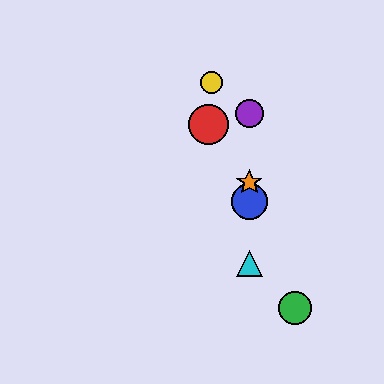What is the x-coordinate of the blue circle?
The blue circle is at x≈249.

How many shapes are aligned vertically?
4 shapes (the blue circle, the purple circle, the orange star, the cyan triangle) are aligned vertically.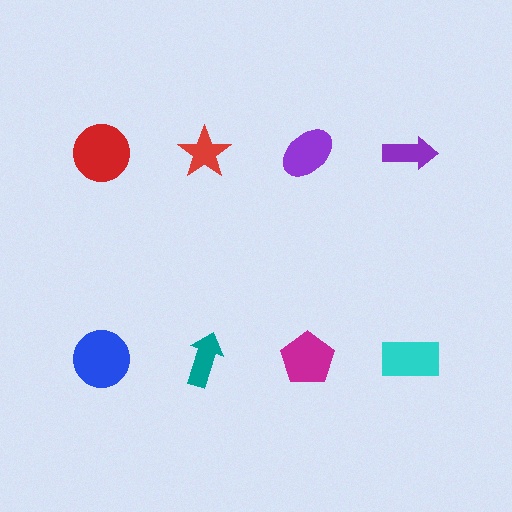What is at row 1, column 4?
A purple arrow.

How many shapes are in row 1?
4 shapes.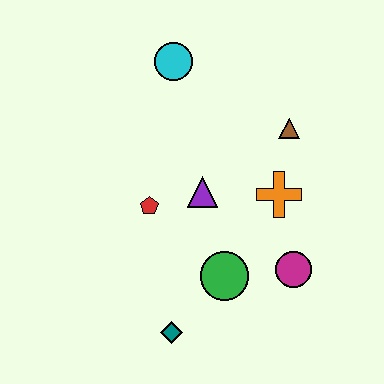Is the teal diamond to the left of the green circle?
Yes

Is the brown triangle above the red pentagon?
Yes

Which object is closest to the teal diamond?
The green circle is closest to the teal diamond.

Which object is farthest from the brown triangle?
The teal diamond is farthest from the brown triangle.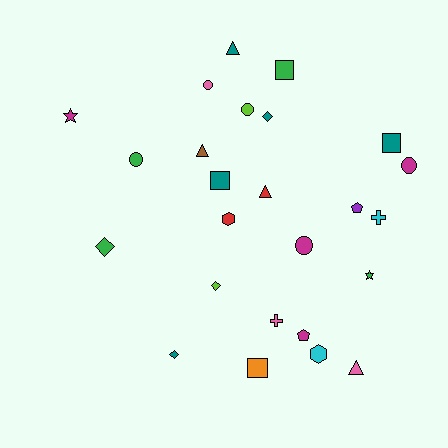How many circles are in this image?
There are 5 circles.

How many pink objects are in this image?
There are 3 pink objects.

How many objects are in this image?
There are 25 objects.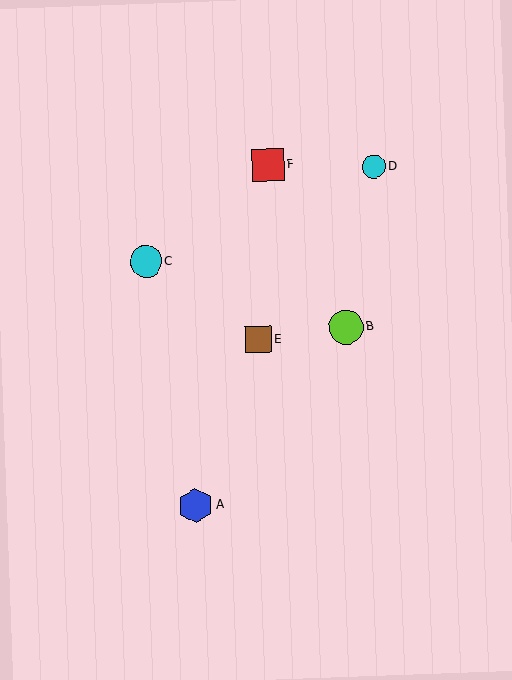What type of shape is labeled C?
Shape C is a cyan circle.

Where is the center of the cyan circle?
The center of the cyan circle is at (146, 261).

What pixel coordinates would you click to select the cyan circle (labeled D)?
Click at (374, 167) to select the cyan circle D.